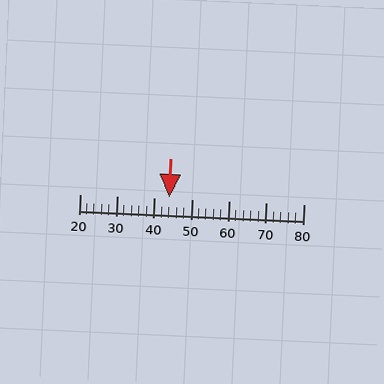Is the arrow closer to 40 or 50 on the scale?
The arrow is closer to 40.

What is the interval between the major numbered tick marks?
The major tick marks are spaced 10 units apart.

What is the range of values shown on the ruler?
The ruler shows values from 20 to 80.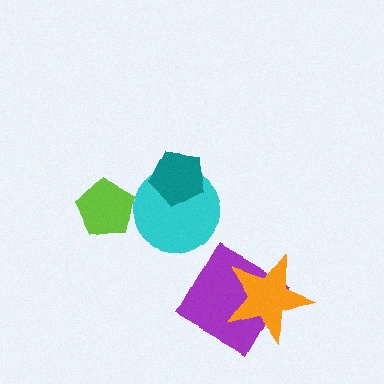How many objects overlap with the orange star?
1 object overlaps with the orange star.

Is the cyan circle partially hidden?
Yes, it is partially covered by another shape.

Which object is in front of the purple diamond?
The orange star is in front of the purple diamond.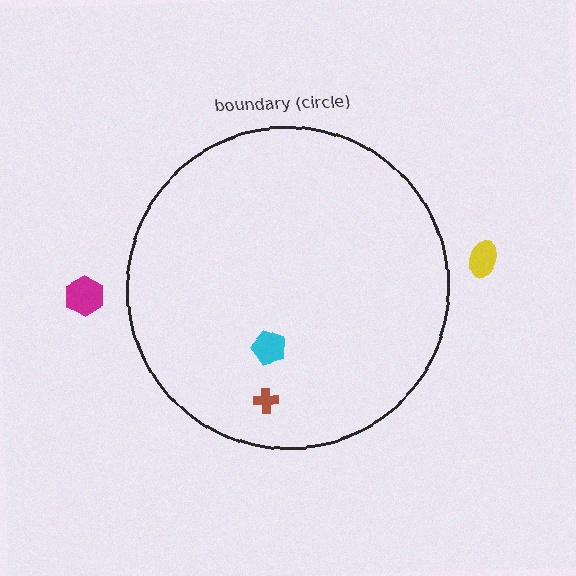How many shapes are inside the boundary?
2 inside, 2 outside.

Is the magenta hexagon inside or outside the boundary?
Outside.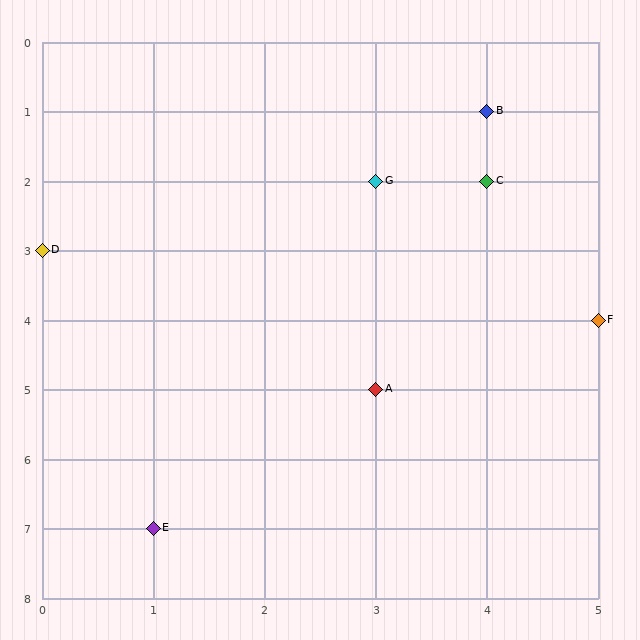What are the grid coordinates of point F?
Point F is at grid coordinates (5, 4).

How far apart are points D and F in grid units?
Points D and F are 5 columns and 1 row apart (about 5.1 grid units diagonally).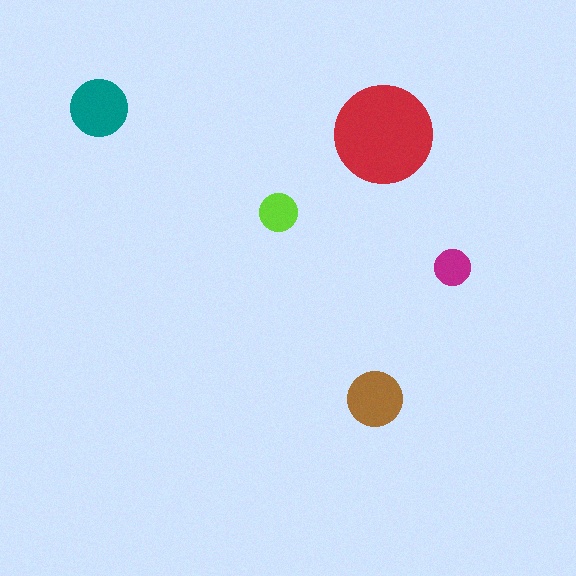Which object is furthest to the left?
The teal circle is leftmost.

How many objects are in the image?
There are 5 objects in the image.